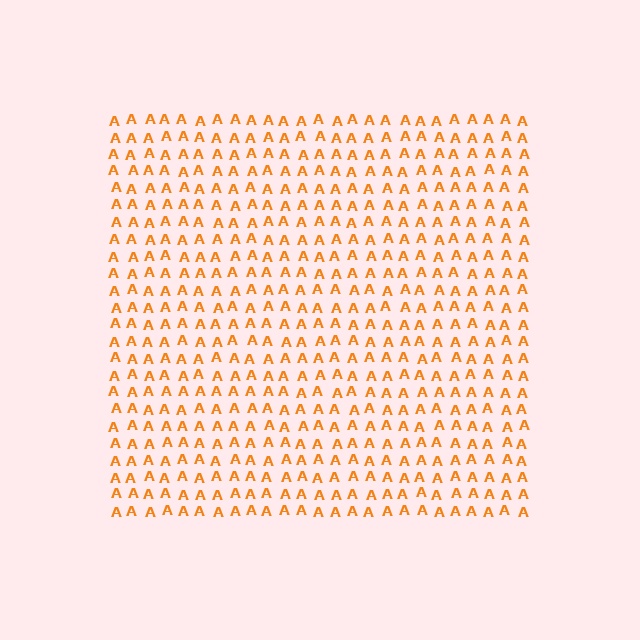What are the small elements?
The small elements are letter A's.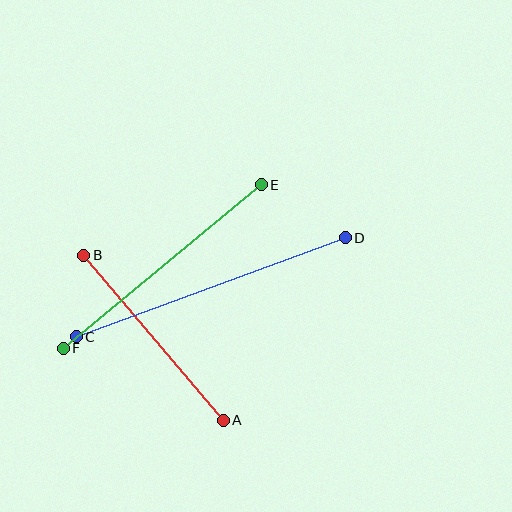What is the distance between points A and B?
The distance is approximately 216 pixels.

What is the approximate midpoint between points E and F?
The midpoint is at approximately (162, 267) pixels.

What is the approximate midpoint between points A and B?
The midpoint is at approximately (154, 338) pixels.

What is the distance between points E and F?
The distance is approximately 257 pixels.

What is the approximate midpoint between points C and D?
The midpoint is at approximately (211, 287) pixels.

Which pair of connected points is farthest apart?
Points C and D are farthest apart.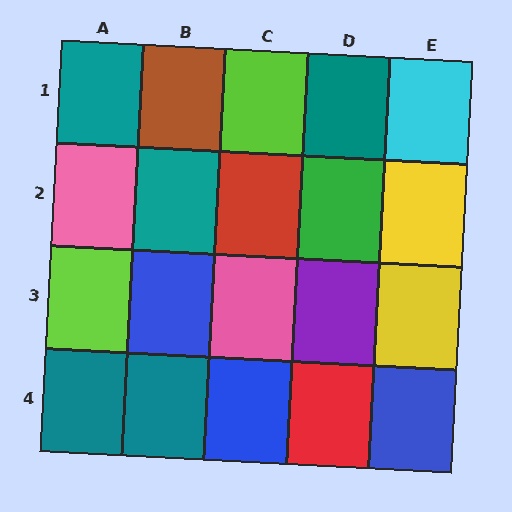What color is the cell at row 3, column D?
Purple.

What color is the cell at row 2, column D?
Green.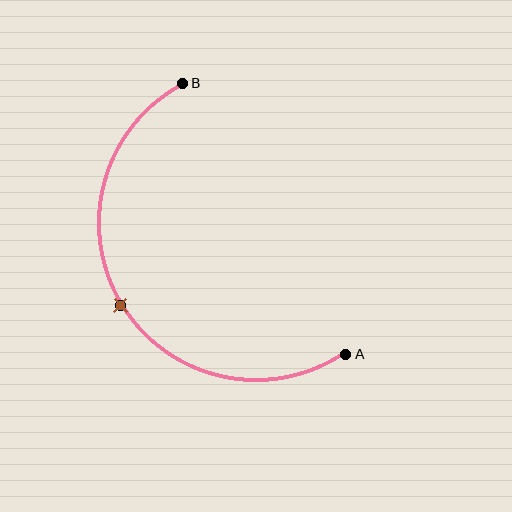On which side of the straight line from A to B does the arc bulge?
The arc bulges to the left of the straight line connecting A and B.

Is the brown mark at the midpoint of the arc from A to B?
Yes. The brown mark lies on the arc at equal arc-length from both A and B — it is the arc midpoint.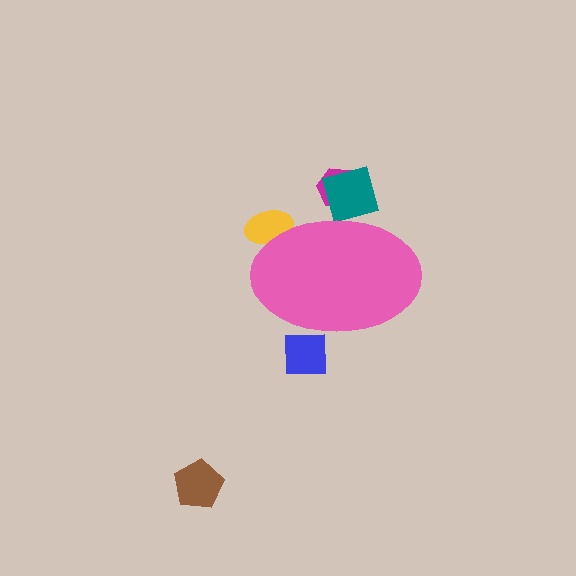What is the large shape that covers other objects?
A pink ellipse.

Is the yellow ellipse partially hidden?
Yes, the yellow ellipse is partially hidden behind the pink ellipse.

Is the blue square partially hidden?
Yes, the blue square is partially hidden behind the pink ellipse.